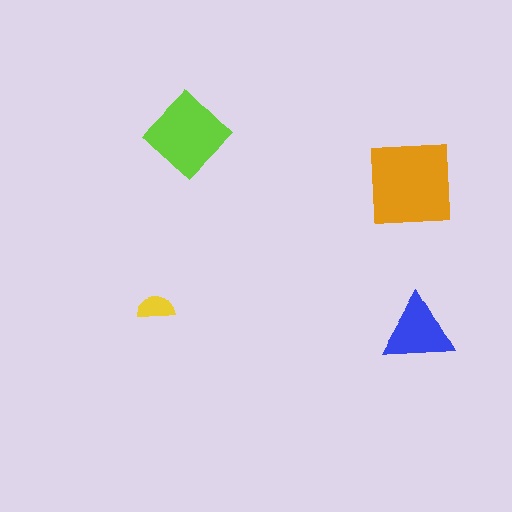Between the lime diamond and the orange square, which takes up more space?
The orange square.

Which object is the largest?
The orange square.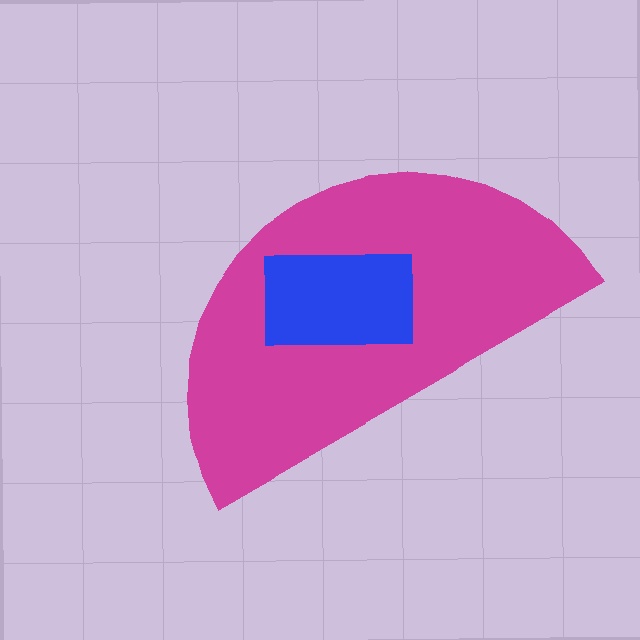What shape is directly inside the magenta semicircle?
The blue rectangle.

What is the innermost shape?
The blue rectangle.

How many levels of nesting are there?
2.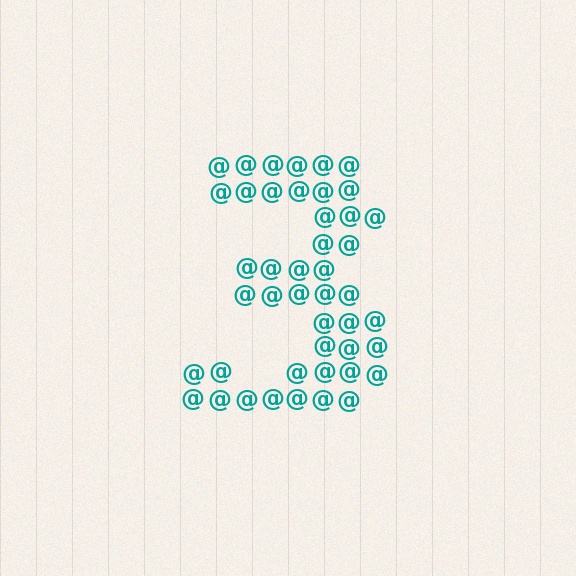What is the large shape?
The large shape is the digit 3.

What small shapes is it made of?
It is made of small at signs.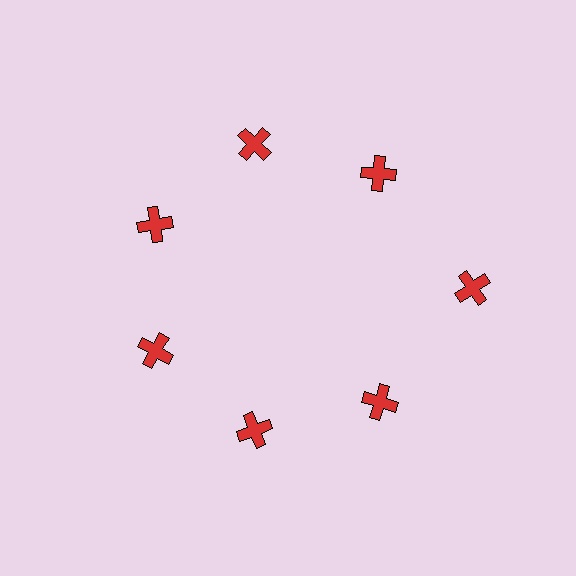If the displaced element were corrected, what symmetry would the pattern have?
It would have 7-fold rotational symmetry — the pattern would map onto itself every 51 degrees.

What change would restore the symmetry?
The symmetry would be restored by moving it inward, back onto the ring so that all 7 crosses sit at equal angles and equal distance from the center.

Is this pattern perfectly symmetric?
No. The 7 red crosses are arranged in a ring, but one element near the 3 o'clock position is pushed outward from the center, breaking the 7-fold rotational symmetry.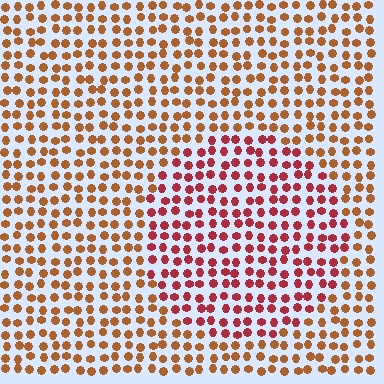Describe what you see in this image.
The image is filled with small brown elements in a uniform arrangement. A circle-shaped region is visible where the elements are tinted to a slightly different hue, forming a subtle color boundary.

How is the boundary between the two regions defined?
The boundary is defined purely by a slight shift in hue (about 34 degrees). Spacing, size, and orientation are identical on both sides.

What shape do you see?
I see a circle.